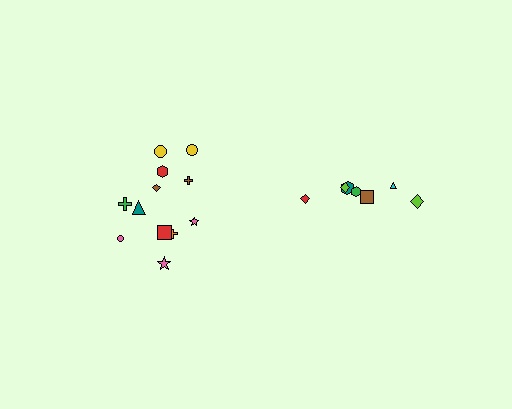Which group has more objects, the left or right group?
The left group.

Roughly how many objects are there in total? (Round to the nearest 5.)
Roughly 20 objects in total.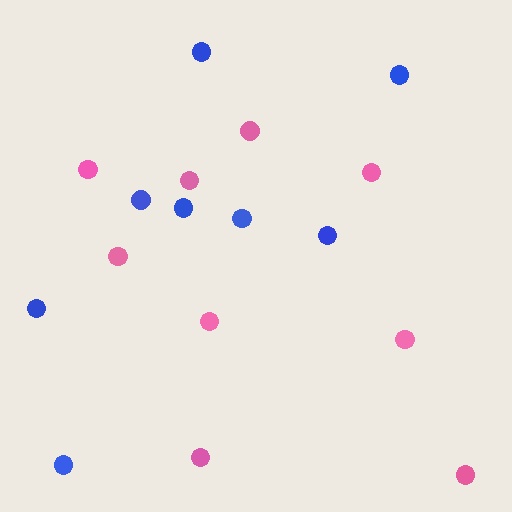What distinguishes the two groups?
There are 2 groups: one group of pink circles (9) and one group of blue circles (8).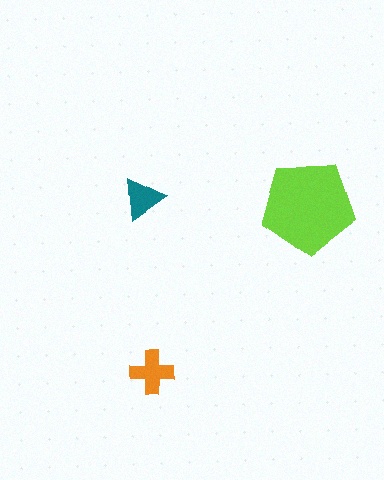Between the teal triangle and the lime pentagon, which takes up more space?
The lime pentagon.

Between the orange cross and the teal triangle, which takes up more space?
The orange cross.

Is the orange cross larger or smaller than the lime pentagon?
Smaller.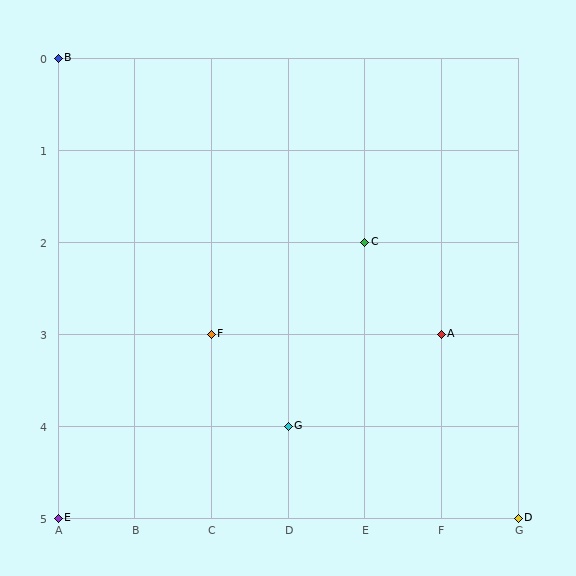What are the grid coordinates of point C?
Point C is at grid coordinates (E, 2).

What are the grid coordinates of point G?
Point G is at grid coordinates (D, 4).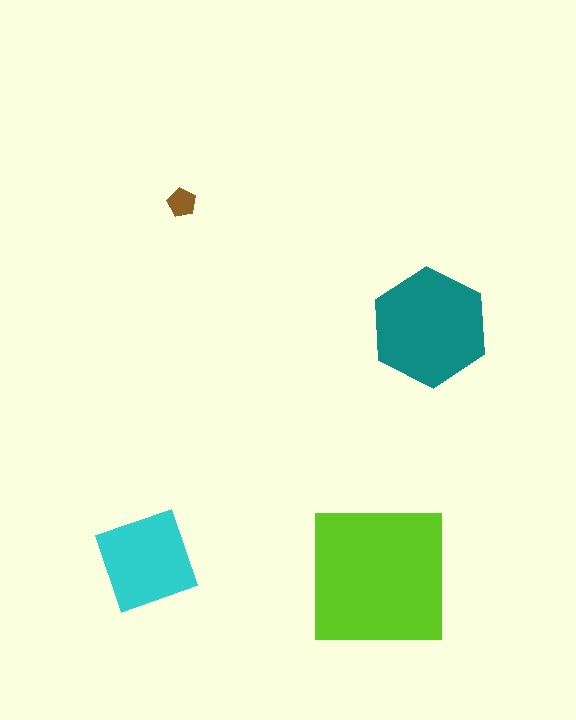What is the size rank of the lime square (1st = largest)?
1st.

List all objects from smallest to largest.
The brown pentagon, the cyan diamond, the teal hexagon, the lime square.